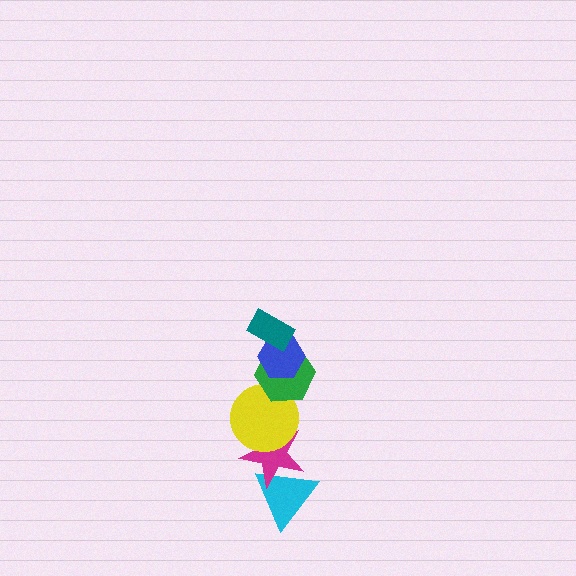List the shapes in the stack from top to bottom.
From top to bottom: the teal rectangle, the blue hexagon, the green hexagon, the yellow circle, the magenta star, the cyan triangle.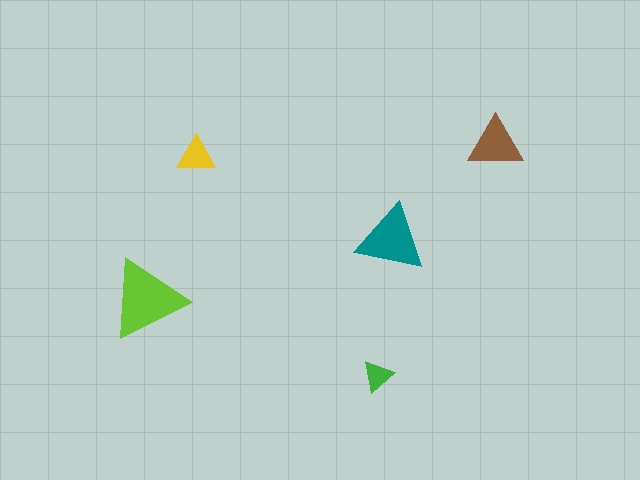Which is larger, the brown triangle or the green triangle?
The brown one.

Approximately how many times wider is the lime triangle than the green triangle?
About 2.5 times wider.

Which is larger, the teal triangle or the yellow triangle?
The teal one.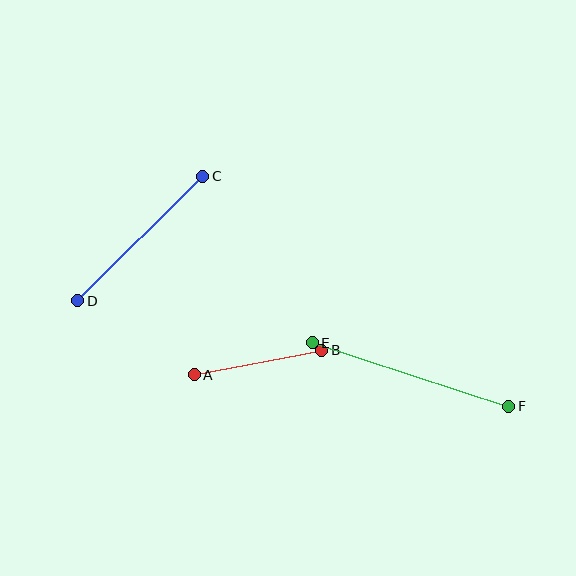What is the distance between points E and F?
The distance is approximately 206 pixels.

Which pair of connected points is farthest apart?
Points E and F are farthest apart.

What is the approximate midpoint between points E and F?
The midpoint is at approximately (411, 374) pixels.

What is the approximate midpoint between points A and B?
The midpoint is at approximately (258, 362) pixels.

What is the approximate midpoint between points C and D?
The midpoint is at approximately (140, 238) pixels.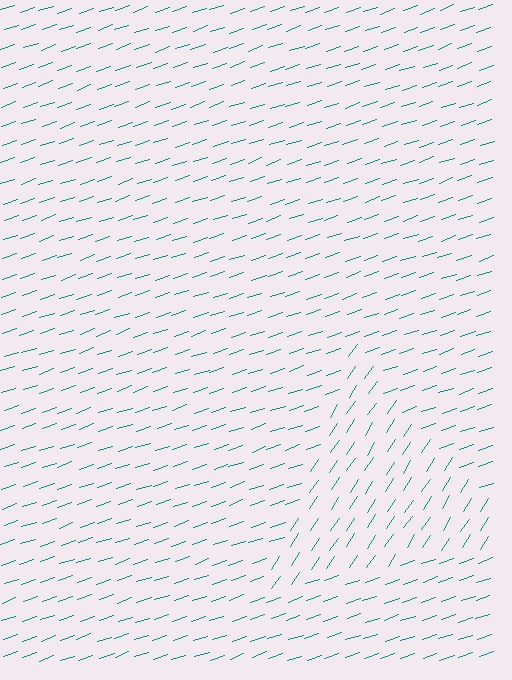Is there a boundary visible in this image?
Yes, there is a texture boundary formed by a change in line orientation.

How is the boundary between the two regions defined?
The boundary is defined purely by a change in line orientation (approximately 37 degrees difference). All lines are the same color and thickness.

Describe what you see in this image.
The image is filled with small teal line segments. A triangle region in the image has lines oriented differently from the surrounding lines, creating a visible texture boundary.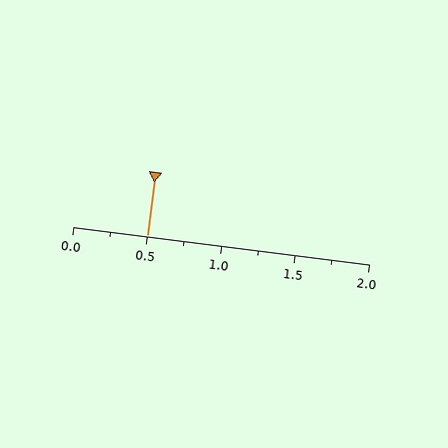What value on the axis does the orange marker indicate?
The marker indicates approximately 0.5.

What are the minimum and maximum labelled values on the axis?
The axis runs from 0.0 to 2.0.